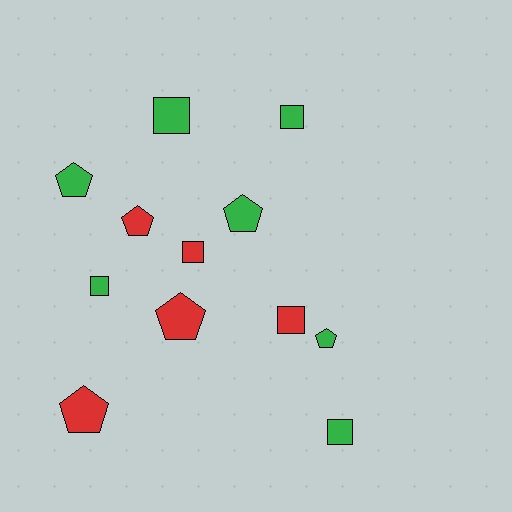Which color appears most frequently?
Green, with 7 objects.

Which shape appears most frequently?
Square, with 6 objects.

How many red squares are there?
There are 2 red squares.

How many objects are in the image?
There are 12 objects.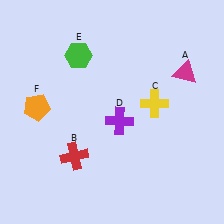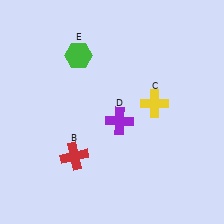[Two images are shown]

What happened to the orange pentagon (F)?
The orange pentagon (F) was removed in Image 2. It was in the top-left area of Image 1.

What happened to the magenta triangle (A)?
The magenta triangle (A) was removed in Image 2. It was in the top-right area of Image 1.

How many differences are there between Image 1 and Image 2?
There are 2 differences between the two images.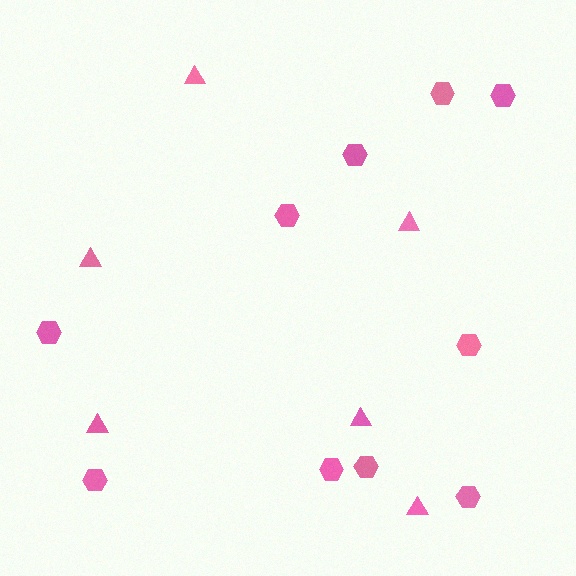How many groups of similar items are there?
There are 2 groups: one group of triangles (6) and one group of hexagons (10).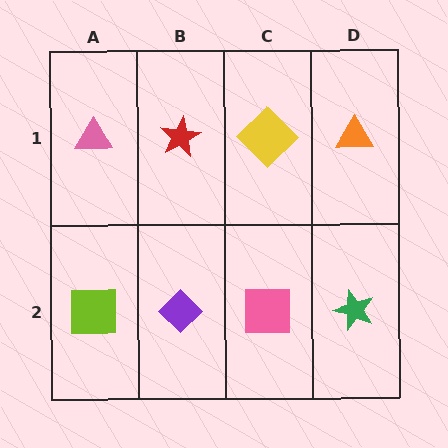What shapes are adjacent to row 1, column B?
A purple diamond (row 2, column B), a pink triangle (row 1, column A), a yellow diamond (row 1, column C).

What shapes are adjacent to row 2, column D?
An orange triangle (row 1, column D), a pink square (row 2, column C).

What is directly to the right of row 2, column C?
A green star.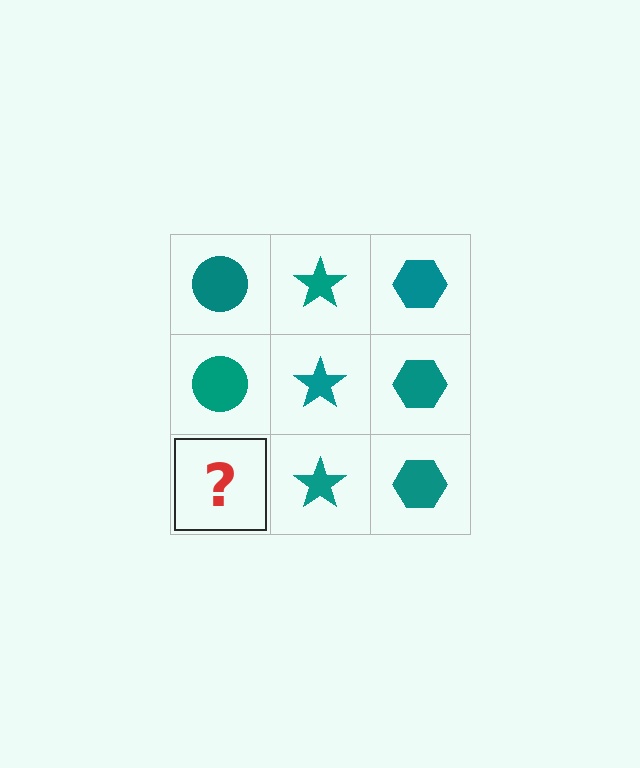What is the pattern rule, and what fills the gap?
The rule is that each column has a consistent shape. The gap should be filled with a teal circle.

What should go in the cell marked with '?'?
The missing cell should contain a teal circle.